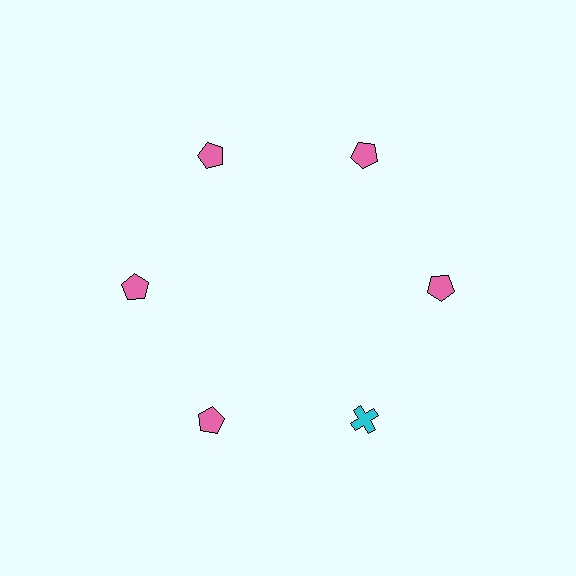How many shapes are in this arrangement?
There are 6 shapes arranged in a ring pattern.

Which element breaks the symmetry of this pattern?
The cyan cross at roughly the 5 o'clock position breaks the symmetry. All other shapes are pink pentagons.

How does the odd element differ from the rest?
It differs in both color (cyan instead of pink) and shape (cross instead of pentagon).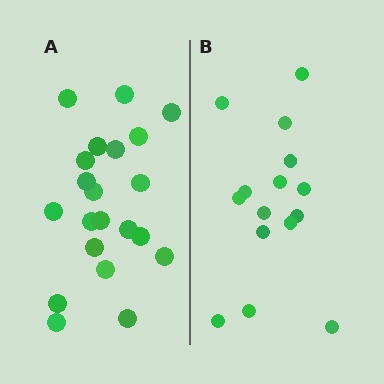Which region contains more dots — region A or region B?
Region A (the left region) has more dots.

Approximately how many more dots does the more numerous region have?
Region A has about 6 more dots than region B.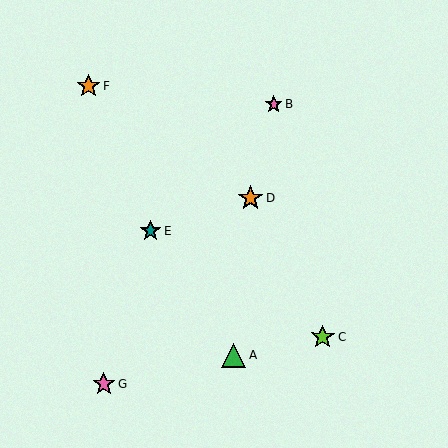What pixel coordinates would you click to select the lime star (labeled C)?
Click at (323, 337) to select the lime star C.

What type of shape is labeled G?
Shape G is a pink star.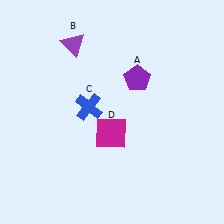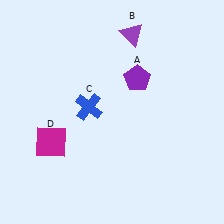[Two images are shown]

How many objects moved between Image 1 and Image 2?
2 objects moved between the two images.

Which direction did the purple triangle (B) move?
The purple triangle (B) moved right.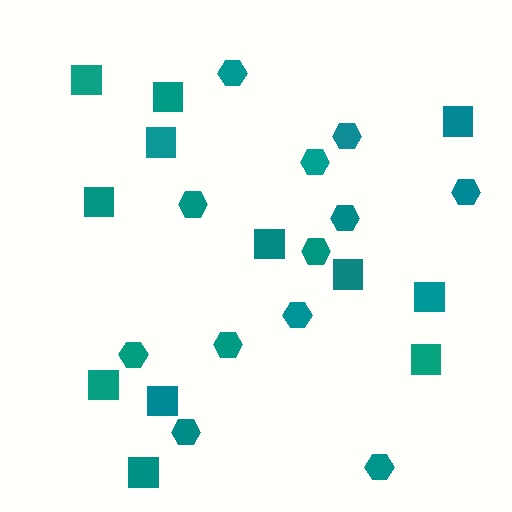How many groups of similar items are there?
There are 2 groups: one group of squares (12) and one group of hexagons (12).